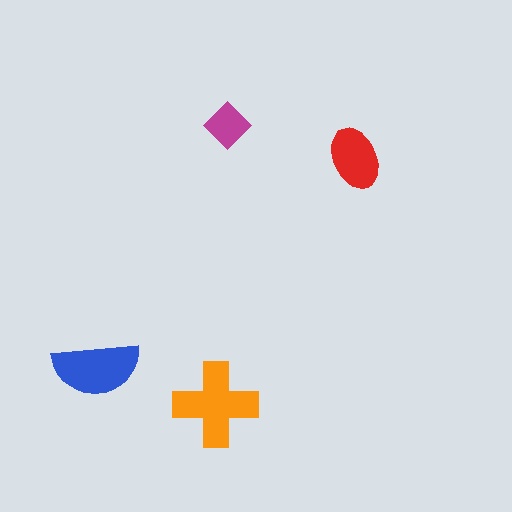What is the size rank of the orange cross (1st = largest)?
1st.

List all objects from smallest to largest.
The magenta diamond, the red ellipse, the blue semicircle, the orange cross.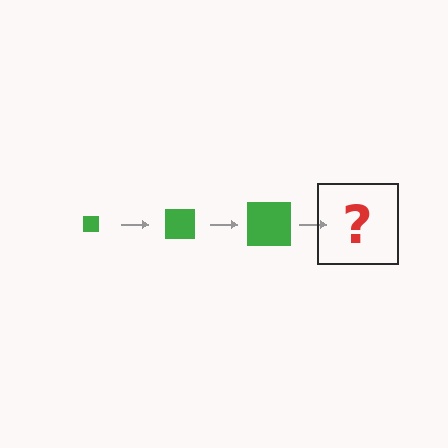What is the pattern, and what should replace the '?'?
The pattern is that the square gets progressively larger each step. The '?' should be a green square, larger than the previous one.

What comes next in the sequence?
The next element should be a green square, larger than the previous one.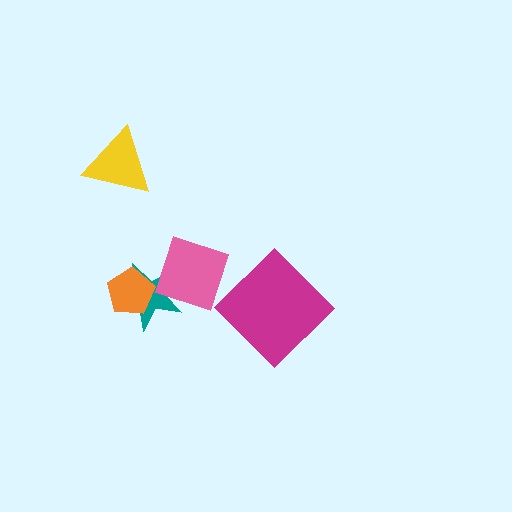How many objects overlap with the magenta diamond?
0 objects overlap with the magenta diamond.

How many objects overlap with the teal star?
2 objects overlap with the teal star.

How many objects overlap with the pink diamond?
1 object overlaps with the pink diamond.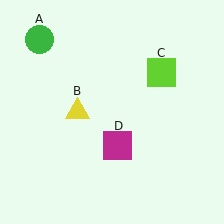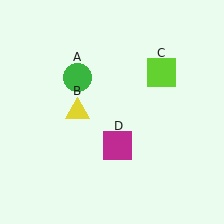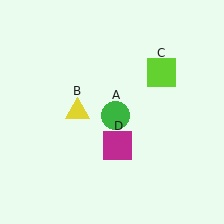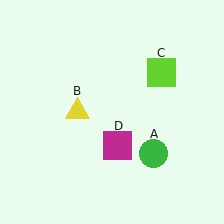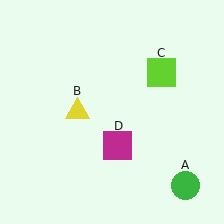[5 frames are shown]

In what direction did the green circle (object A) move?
The green circle (object A) moved down and to the right.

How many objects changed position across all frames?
1 object changed position: green circle (object A).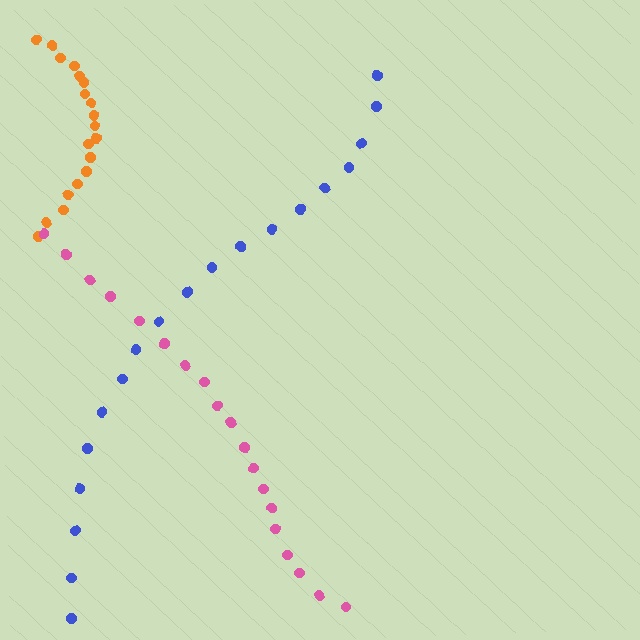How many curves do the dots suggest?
There are 3 distinct paths.